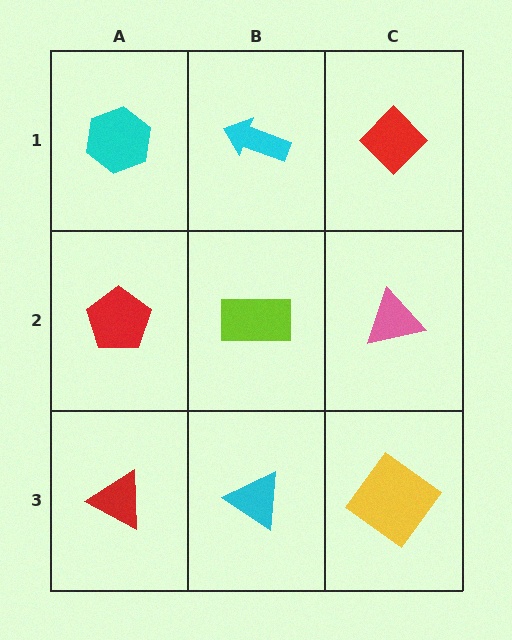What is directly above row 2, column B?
A cyan arrow.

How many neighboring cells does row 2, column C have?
3.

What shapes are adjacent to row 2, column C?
A red diamond (row 1, column C), a yellow diamond (row 3, column C), a lime rectangle (row 2, column B).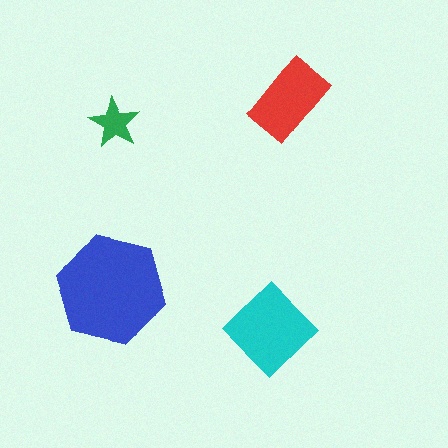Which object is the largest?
The blue hexagon.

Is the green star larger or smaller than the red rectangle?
Smaller.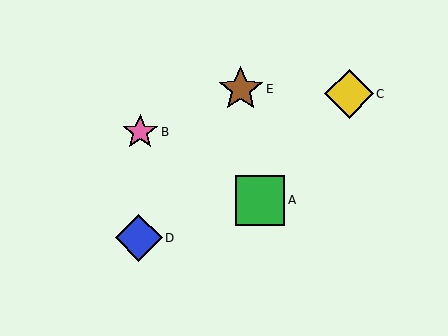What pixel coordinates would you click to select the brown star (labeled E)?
Click at (241, 89) to select the brown star E.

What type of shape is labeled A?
Shape A is a green square.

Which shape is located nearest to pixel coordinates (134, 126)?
The pink star (labeled B) at (140, 132) is nearest to that location.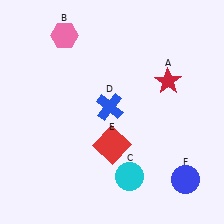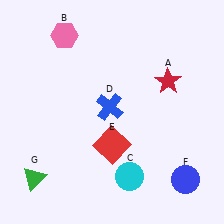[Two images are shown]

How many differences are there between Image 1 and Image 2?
There is 1 difference between the two images.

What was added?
A green triangle (G) was added in Image 2.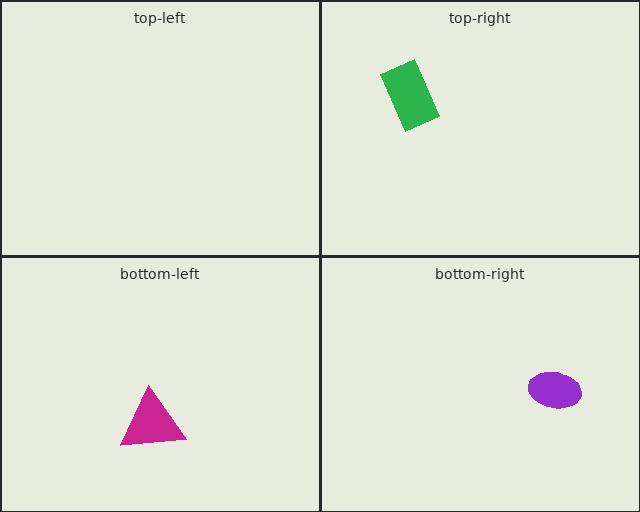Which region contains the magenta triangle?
The bottom-left region.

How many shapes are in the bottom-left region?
1.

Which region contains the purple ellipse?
The bottom-right region.